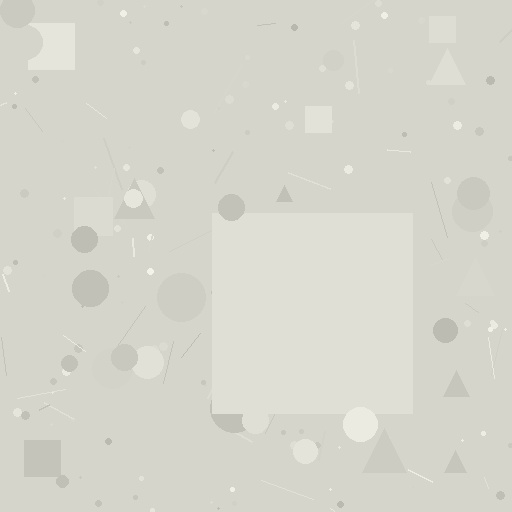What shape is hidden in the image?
A square is hidden in the image.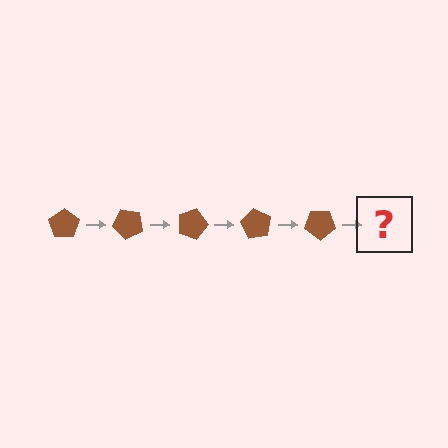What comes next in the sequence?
The next element should be a brown pentagon rotated 225 degrees.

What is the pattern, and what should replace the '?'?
The pattern is that the pentagon rotates 45 degrees each step. The '?' should be a brown pentagon rotated 225 degrees.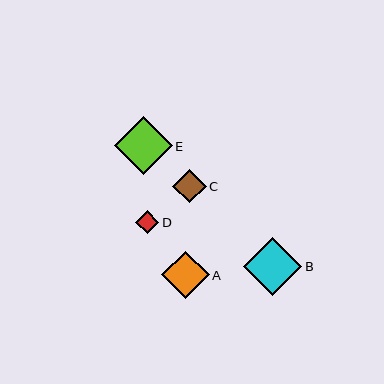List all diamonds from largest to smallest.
From largest to smallest: B, E, A, C, D.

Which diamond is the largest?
Diamond B is the largest with a size of approximately 59 pixels.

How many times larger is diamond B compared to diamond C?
Diamond B is approximately 1.8 times the size of diamond C.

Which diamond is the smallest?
Diamond D is the smallest with a size of approximately 23 pixels.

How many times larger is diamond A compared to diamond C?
Diamond A is approximately 1.4 times the size of diamond C.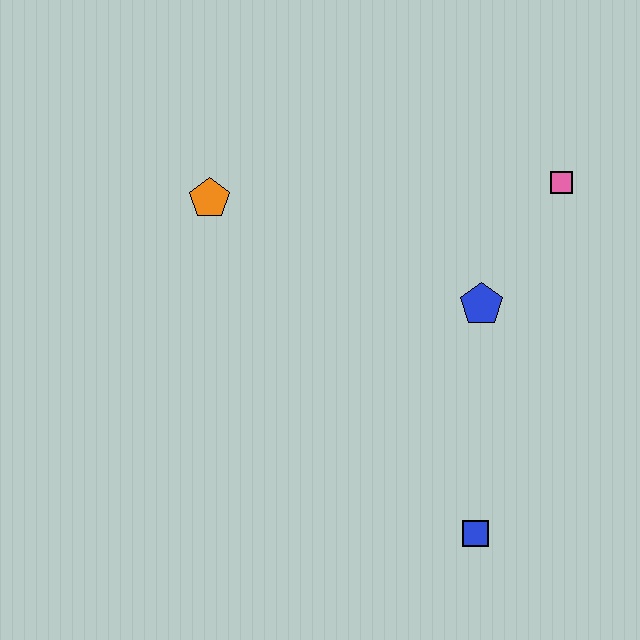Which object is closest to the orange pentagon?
The blue pentagon is closest to the orange pentagon.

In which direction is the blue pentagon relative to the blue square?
The blue pentagon is above the blue square.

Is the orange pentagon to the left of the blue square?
Yes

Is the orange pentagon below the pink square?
Yes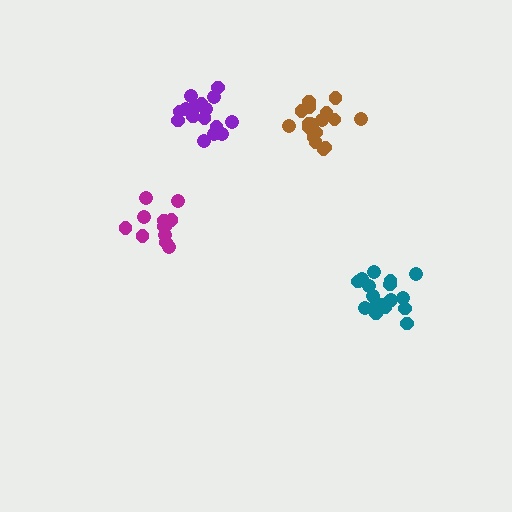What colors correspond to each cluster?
The clusters are colored: teal, magenta, purple, brown.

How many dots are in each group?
Group 1: 18 dots, Group 2: 12 dots, Group 3: 16 dots, Group 4: 17 dots (63 total).